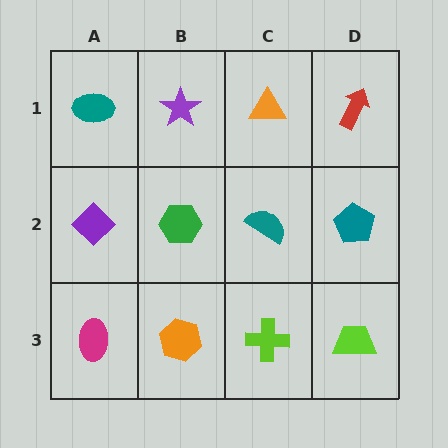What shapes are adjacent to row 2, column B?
A purple star (row 1, column B), an orange hexagon (row 3, column B), a purple diamond (row 2, column A), a teal semicircle (row 2, column C).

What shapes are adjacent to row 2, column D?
A red arrow (row 1, column D), a lime trapezoid (row 3, column D), a teal semicircle (row 2, column C).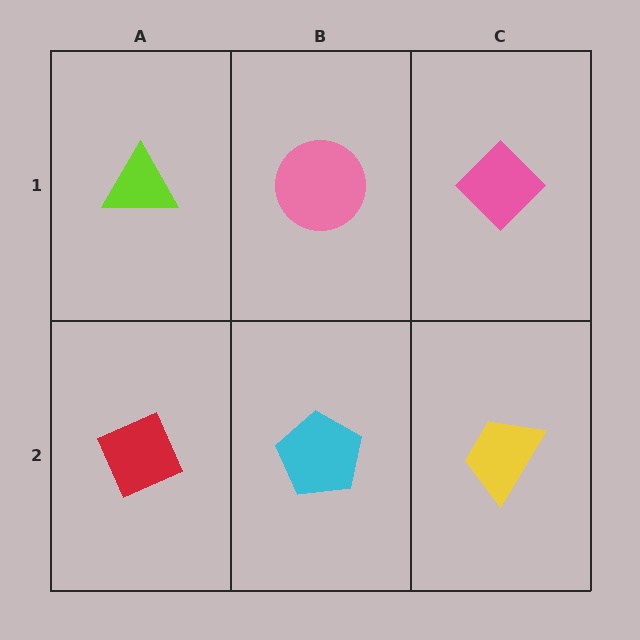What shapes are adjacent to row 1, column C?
A yellow trapezoid (row 2, column C), a pink circle (row 1, column B).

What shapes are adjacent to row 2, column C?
A pink diamond (row 1, column C), a cyan pentagon (row 2, column B).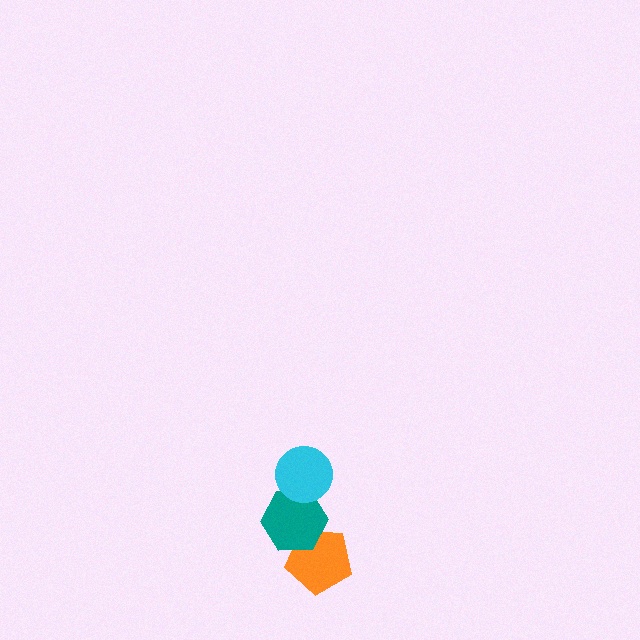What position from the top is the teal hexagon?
The teal hexagon is 2nd from the top.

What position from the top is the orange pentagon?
The orange pentagon is 3rd from the top.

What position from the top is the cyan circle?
The cyan circle is 1st from the top.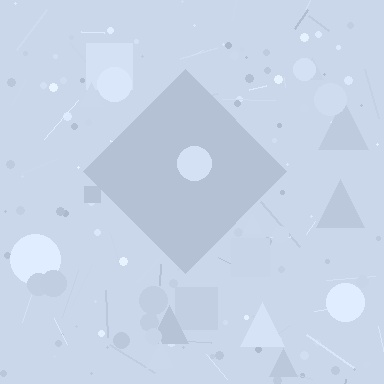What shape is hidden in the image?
A diamond is hidden in the image.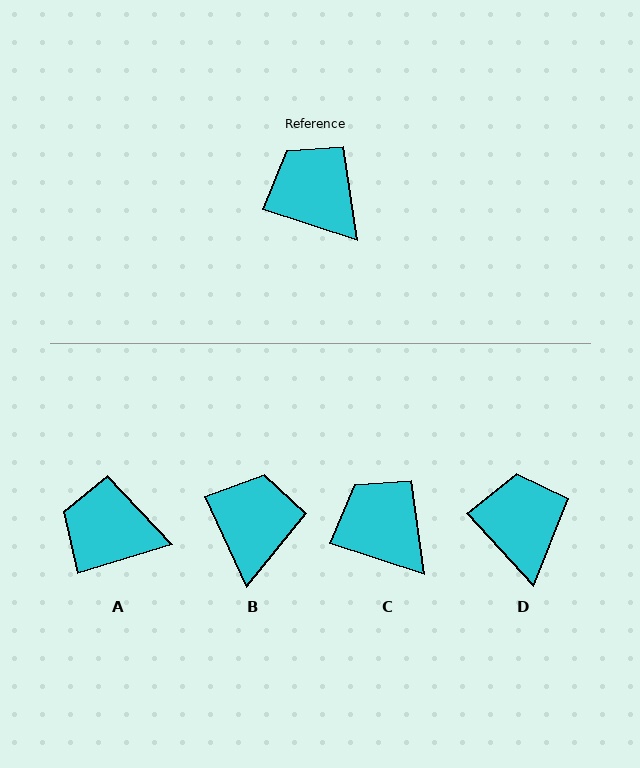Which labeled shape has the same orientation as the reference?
C.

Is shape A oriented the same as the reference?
No, it is off by about 35 degrees.